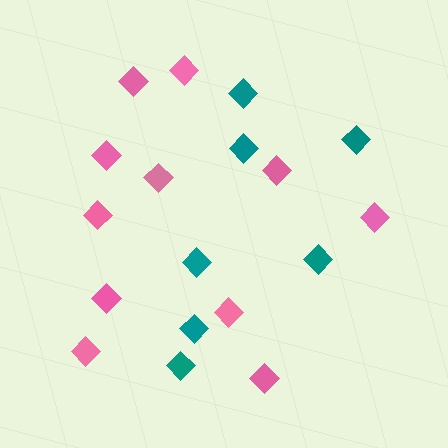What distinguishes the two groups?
There are 2 groups: one group of teal diamonds (7) and one group of pink diamonds (11).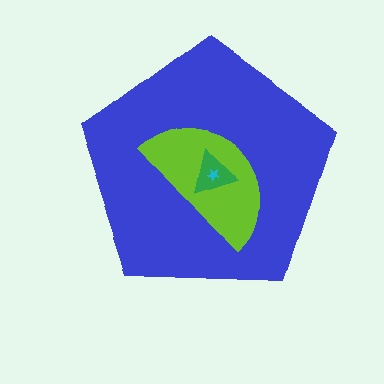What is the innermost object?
The cyan star.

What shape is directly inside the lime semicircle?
The green triangle.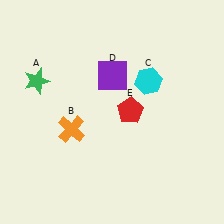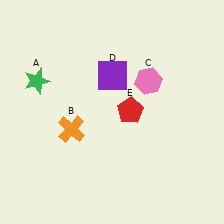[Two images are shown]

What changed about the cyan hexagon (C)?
In Image 1, C is cyan. In Image 2, it changed to pink.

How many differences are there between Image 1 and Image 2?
There is 1 difference between the two images.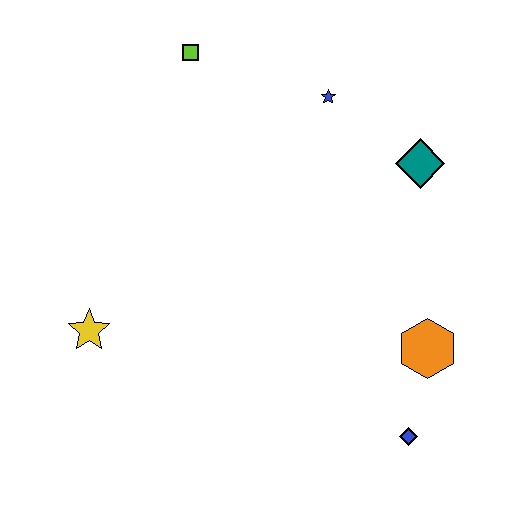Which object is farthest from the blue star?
The blue diamond is farthest from the blue star.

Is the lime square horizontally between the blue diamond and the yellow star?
Yes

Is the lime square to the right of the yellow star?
Yes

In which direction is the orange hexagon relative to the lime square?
The orange hexagon is below the lime square.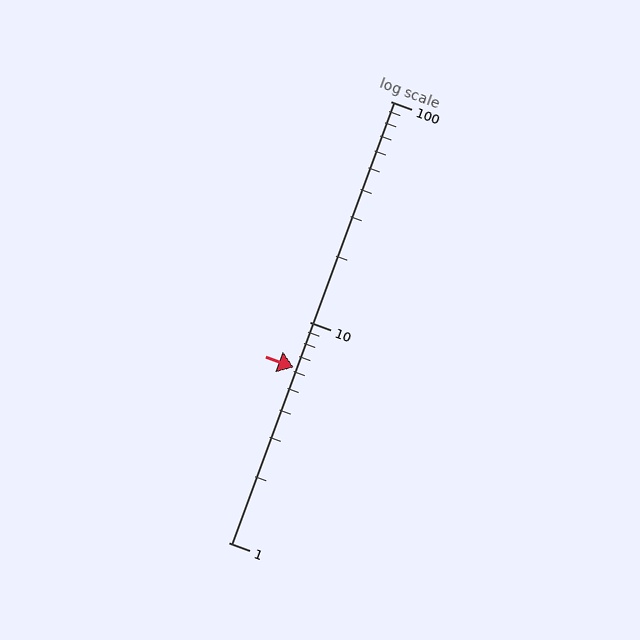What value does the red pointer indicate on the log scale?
The pointer indicates approximately 6.2.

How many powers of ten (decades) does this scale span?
The scale spans 2 decades, from 1 to 100.